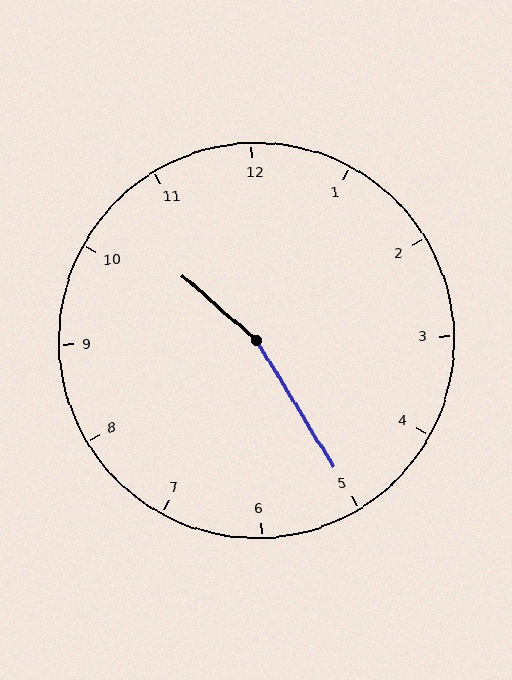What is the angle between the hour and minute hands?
Approximately 162 degrees.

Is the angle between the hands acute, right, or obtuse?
It is obtuse.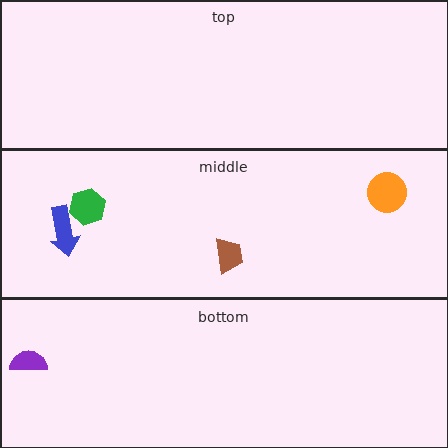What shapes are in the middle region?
The green hexagon, the orange circle, the blue arrow, the brown trapezoid.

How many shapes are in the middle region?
4.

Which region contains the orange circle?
The middle region.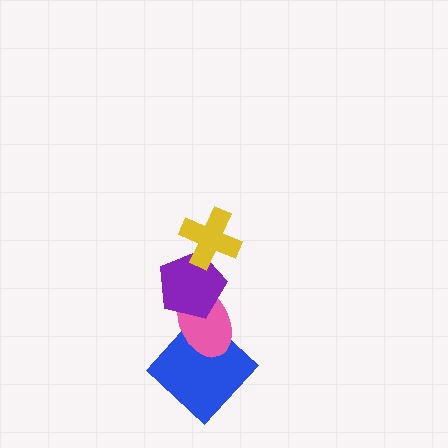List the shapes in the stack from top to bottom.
From top to bottom: the yellow cross, the purple pentagon, the pink ellipse, the blue diamond.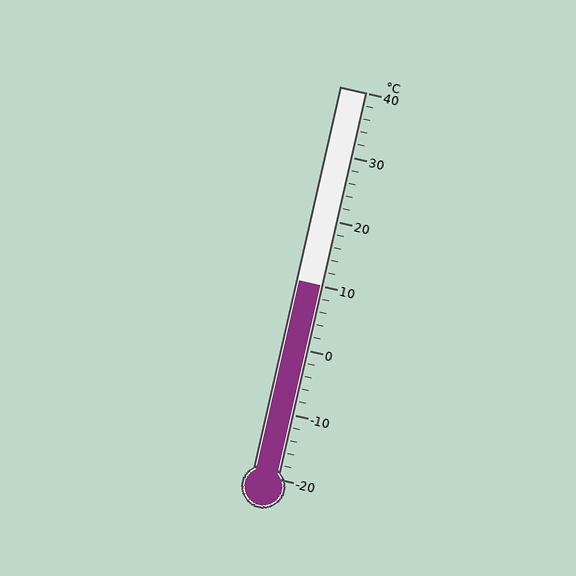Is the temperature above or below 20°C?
The temperature is below 20°C.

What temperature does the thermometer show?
The thermometer shows approximately 10°C.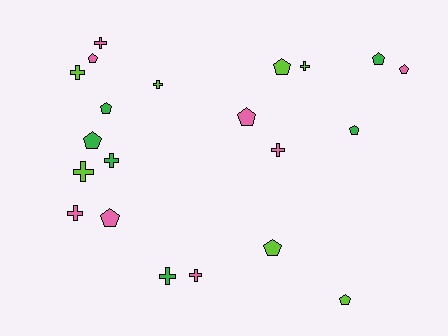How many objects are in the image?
There are 21 objects.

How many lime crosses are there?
There are 4 lime crosses.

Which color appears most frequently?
Pink, with 8 objects.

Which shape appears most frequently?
Pentagon, with 11 objects.